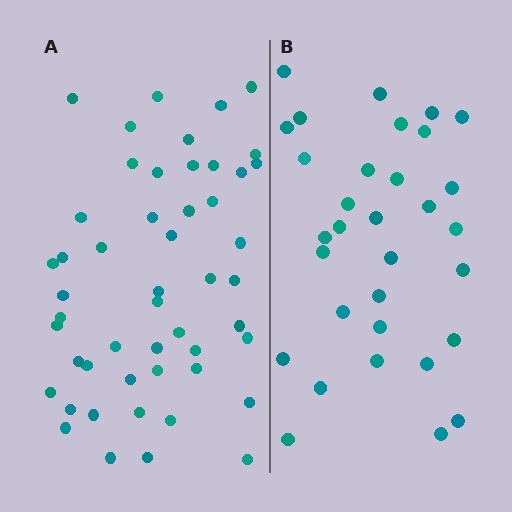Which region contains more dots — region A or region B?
Region A (the left region) has more dots.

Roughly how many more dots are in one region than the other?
Region A has approximately 20 more dots than region B.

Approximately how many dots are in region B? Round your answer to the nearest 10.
About 30 dots. (The exact count is 32, which rounds to 30.)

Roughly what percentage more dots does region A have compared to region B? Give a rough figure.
About 55% more.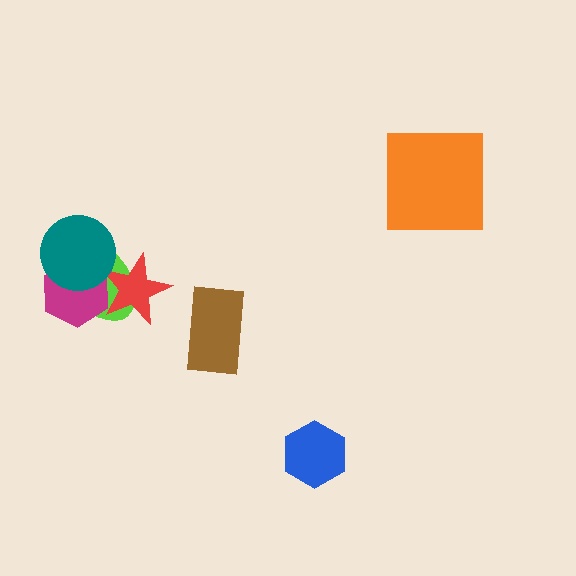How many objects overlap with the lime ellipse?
3 objects overlap with the lime ellipse.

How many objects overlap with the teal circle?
3 objects overlap with the teal circle.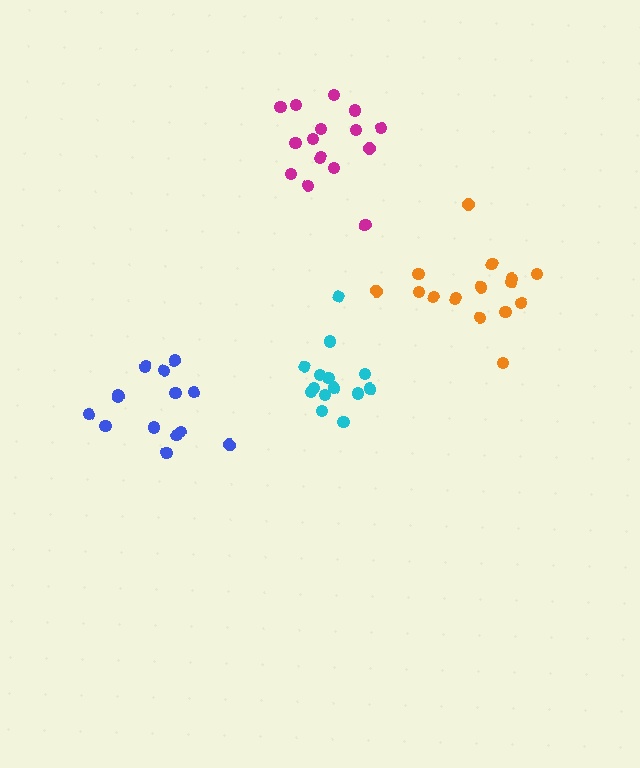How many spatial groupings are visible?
There are 4 spatial groupings.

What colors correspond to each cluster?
The clusters are colored: magenta, orange, blue, cyan.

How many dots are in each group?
Group 1: 15 dots, Group 2: 15 dots, Group 3: 14 dots, Group 4: 14 dots (58 total).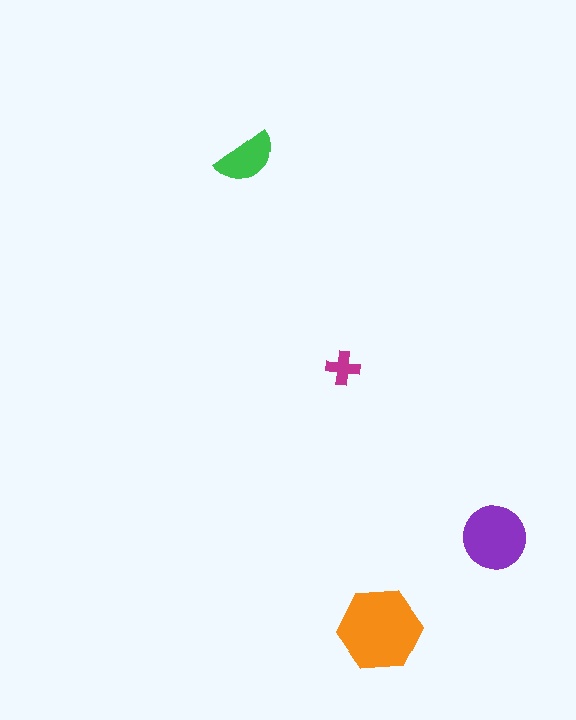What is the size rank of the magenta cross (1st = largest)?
4th.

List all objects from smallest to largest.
The magenta cross, the green semicircle, the purple circle, the orange hexagon.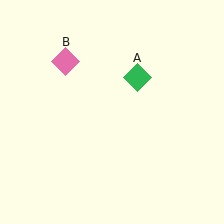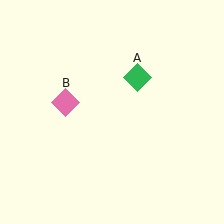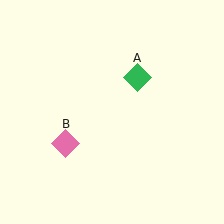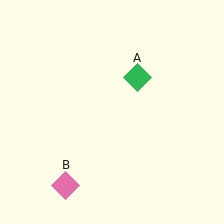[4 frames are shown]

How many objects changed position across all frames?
1 object changed position: pink diamond (object B).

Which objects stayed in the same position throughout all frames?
Green diamond (object A) remained stationary.